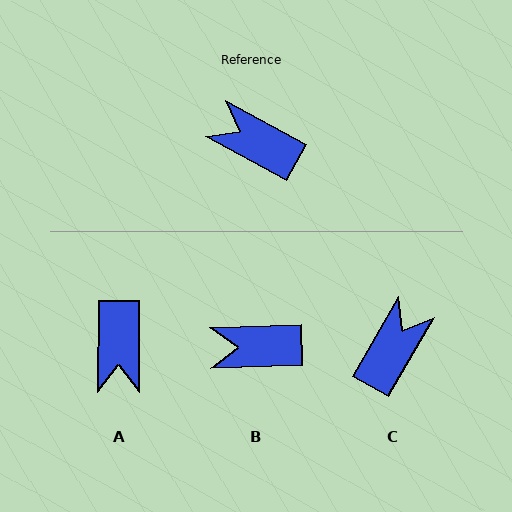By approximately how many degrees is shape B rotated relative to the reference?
Approximately 31 degrees counter-clockwise.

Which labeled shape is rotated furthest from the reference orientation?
A, about 119 degrees away.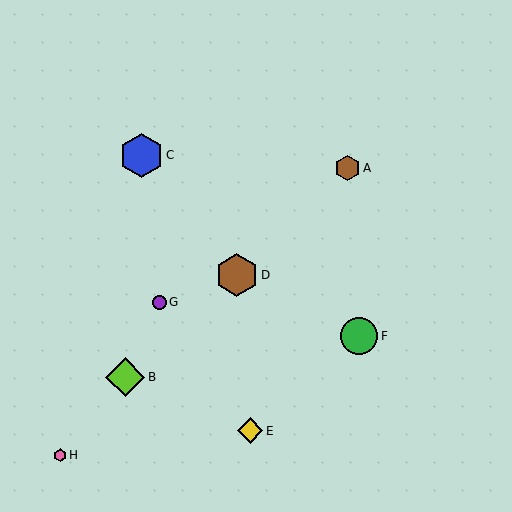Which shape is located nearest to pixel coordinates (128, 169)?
The blue hexagon (labeled C) at (141, 155) is nearest to that location.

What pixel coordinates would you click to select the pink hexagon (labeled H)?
Click at (60, 455) to select the pink hexagon H.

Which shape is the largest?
The blue hexagon (labeled C) is the largest.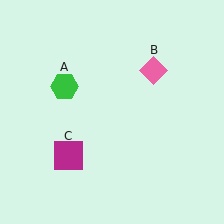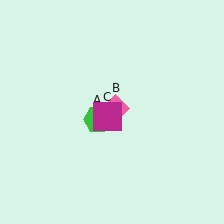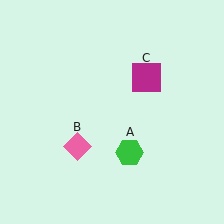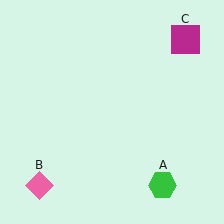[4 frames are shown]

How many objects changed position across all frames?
3 objects changed position: green hexagon (object A), pink diamond (object B), magenta square (object C).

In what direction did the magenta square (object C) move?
The magenta square (object C) moved up and to the right.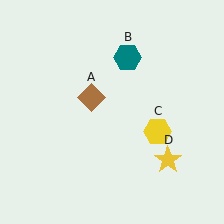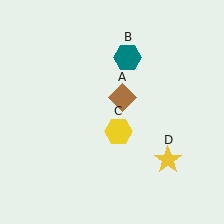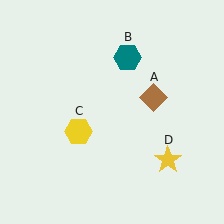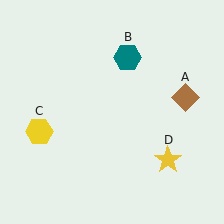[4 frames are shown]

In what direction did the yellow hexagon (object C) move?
The yellow hexagon (object C) moved left.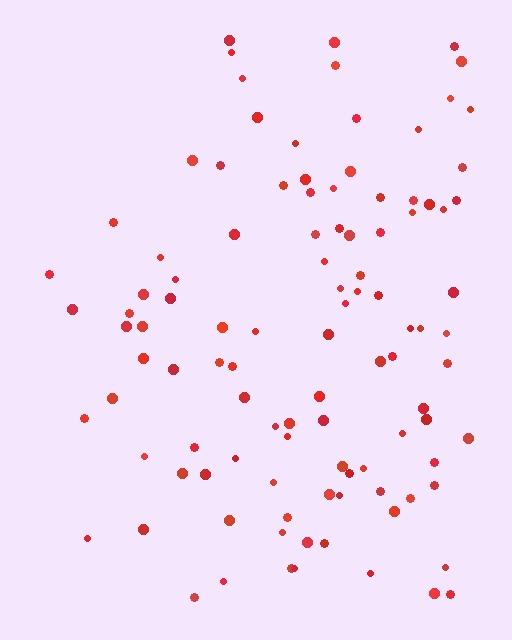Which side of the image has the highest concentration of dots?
The right.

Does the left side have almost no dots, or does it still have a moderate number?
Still a moderate number, just noticeably fewer than the right.